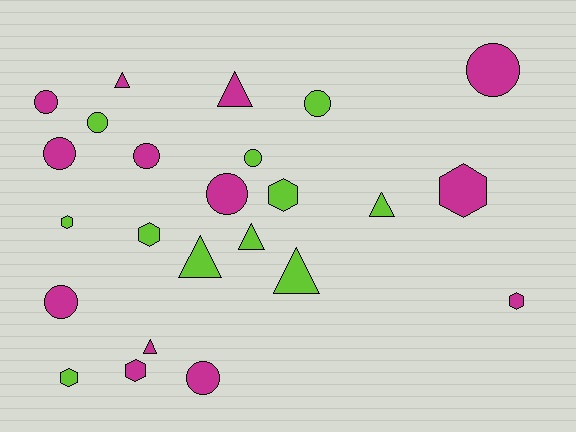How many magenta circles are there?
There are 7 magenta circles.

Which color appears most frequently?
Magenta, with 13 objects.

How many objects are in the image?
There are 24 objects.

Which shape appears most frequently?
Circle, with 10 objects.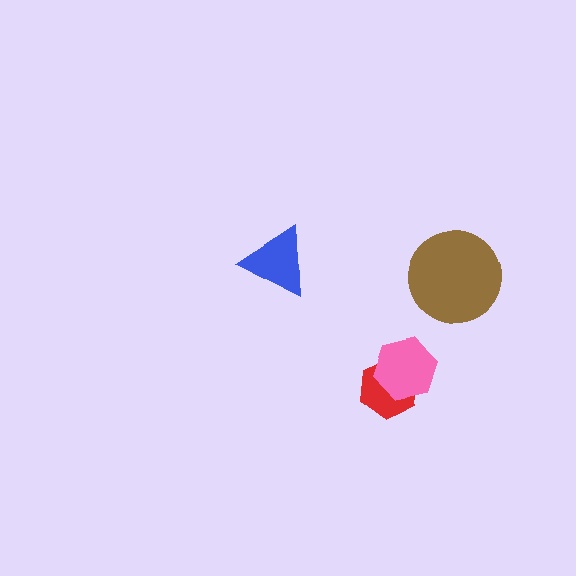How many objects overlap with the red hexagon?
1 object overlaps with the red hexagon.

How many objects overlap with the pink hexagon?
1 object overlaps with the pink hexagon.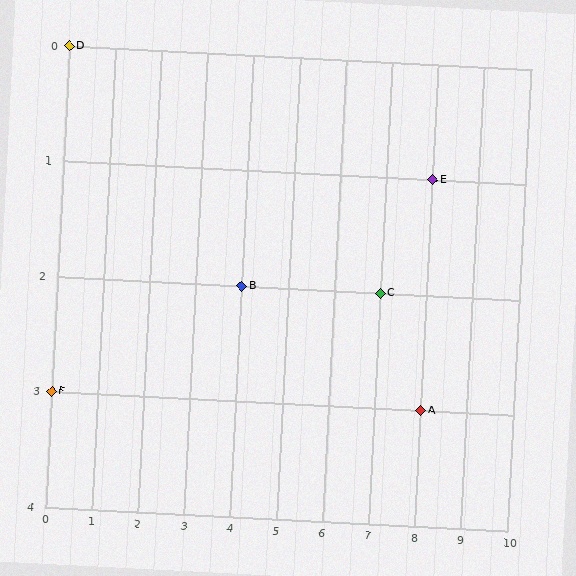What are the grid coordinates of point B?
Point B is at grid coordinates (4, 2).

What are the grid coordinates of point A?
Point A is at grid coordinates (8, 3).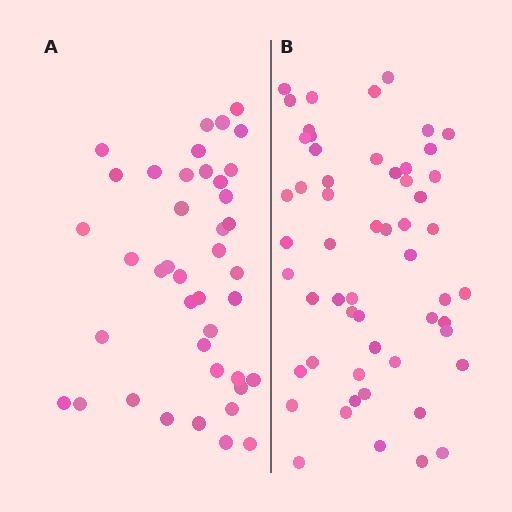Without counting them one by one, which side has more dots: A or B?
Region B (the right region) has more dots.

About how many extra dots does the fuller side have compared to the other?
Region B has approximately 15 more dots than region A.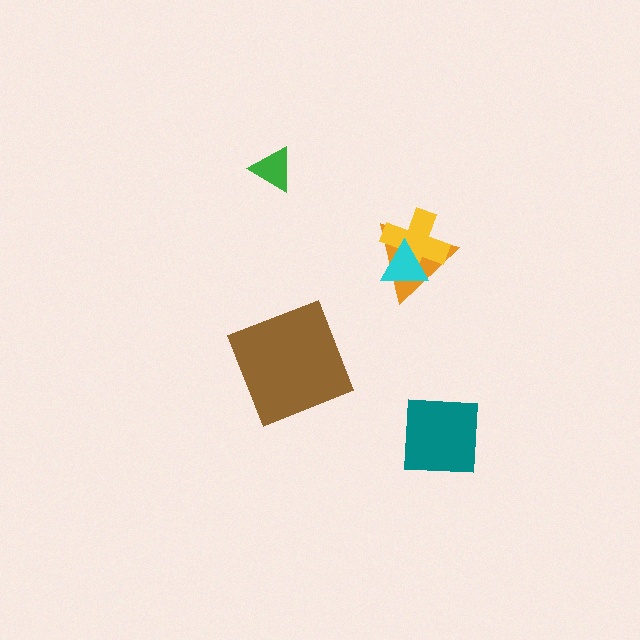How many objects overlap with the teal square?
0 objects overlap with the teal square.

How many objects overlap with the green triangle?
0 objects overlap with the green triangle.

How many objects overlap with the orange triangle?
2 objects overlap with the orange triangle.